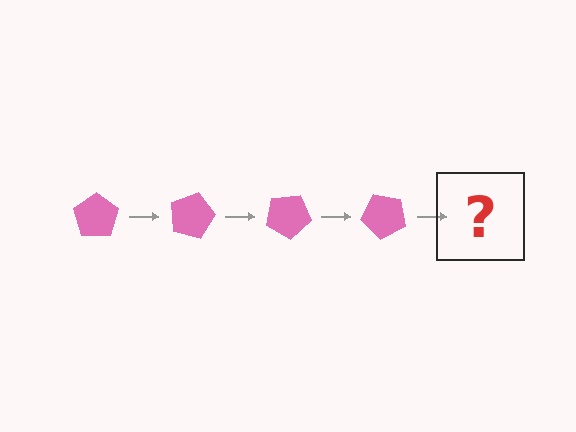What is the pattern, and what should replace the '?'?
The pattern is that the pentagon rotates 15 degrees each step. The '?' should be a pink pentagon rotated 60 degrees.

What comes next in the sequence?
The next element should be a pink pentagon rotated 60 degrees.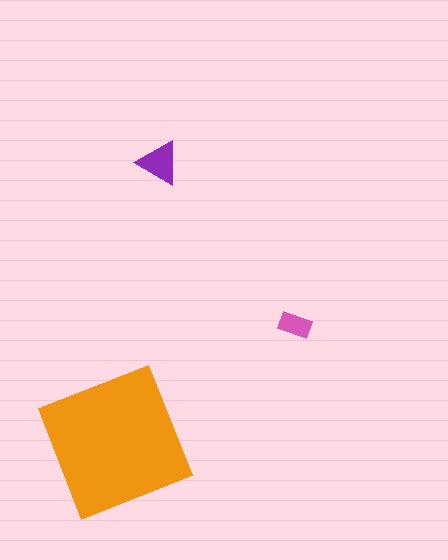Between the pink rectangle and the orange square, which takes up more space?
The orange square.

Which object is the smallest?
The pink rectangle.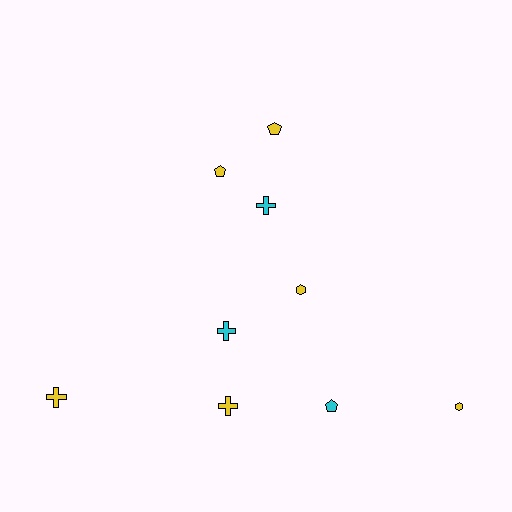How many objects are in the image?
There are 9 objects.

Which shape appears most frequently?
Cross, with 4 objects.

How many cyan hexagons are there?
There are no cyan hexagons.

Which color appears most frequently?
Yellow, with 6 objects.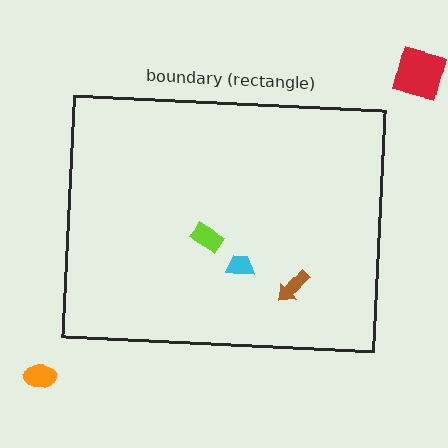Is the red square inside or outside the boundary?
Outside.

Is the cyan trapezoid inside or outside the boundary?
Inside.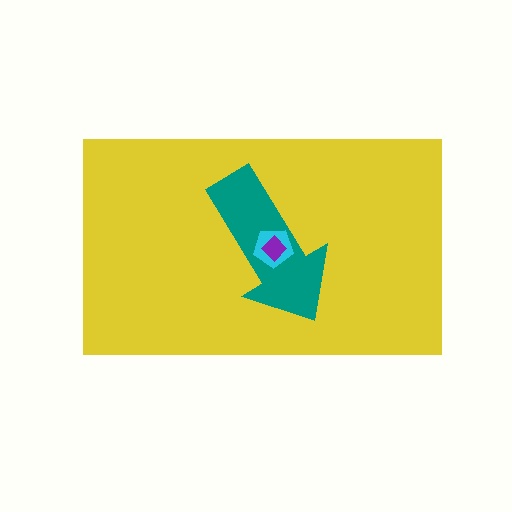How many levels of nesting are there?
4.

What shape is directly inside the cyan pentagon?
The purple diamond.